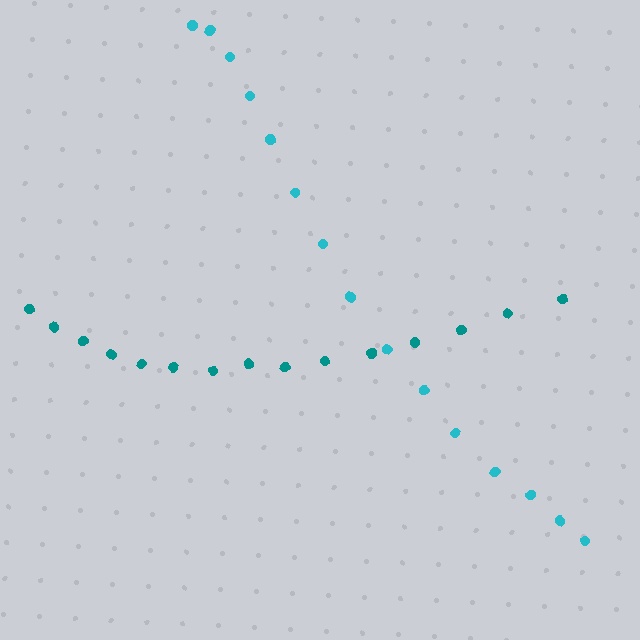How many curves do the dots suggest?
There are 2 distinct paths.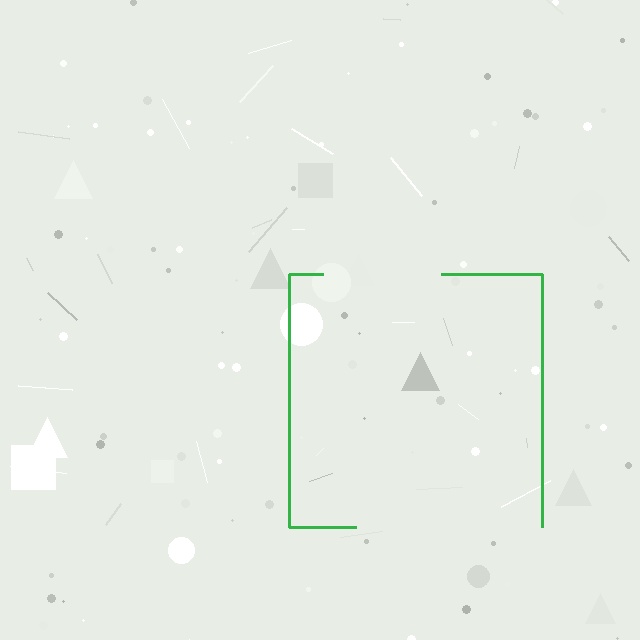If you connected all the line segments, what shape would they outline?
They would outline a square.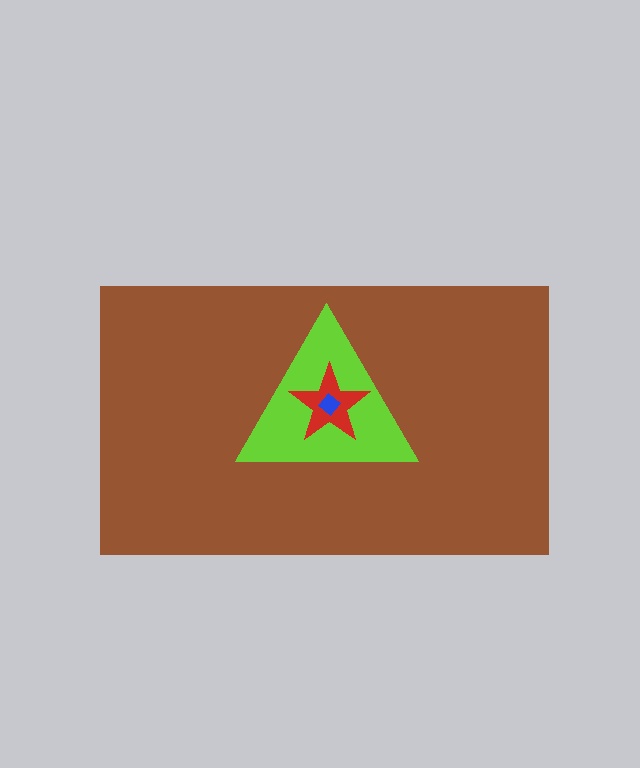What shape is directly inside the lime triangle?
The red star.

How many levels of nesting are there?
4.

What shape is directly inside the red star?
The blue diamond.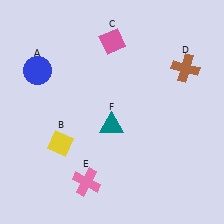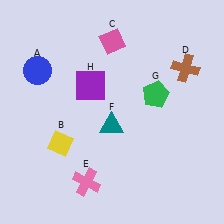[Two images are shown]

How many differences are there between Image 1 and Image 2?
There are 2 differences between the two images.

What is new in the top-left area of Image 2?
A purple square (H) was added in the top-left area of Image 2.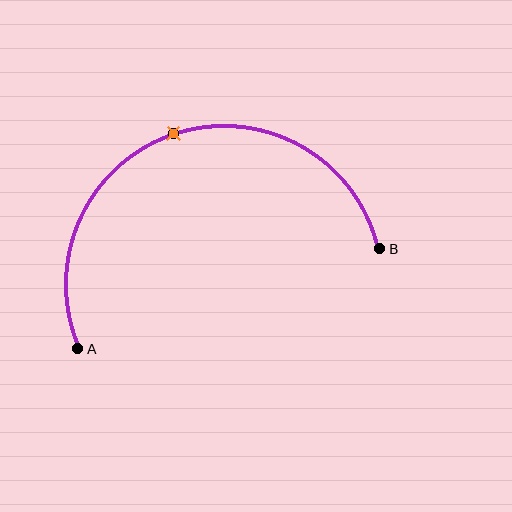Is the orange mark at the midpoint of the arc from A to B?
Yes. The orange mark lies on the arc at equal arc-length from both A and B — it is the arc midpoint.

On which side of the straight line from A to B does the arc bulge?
The arc bulges above the straight line connecting A and B.